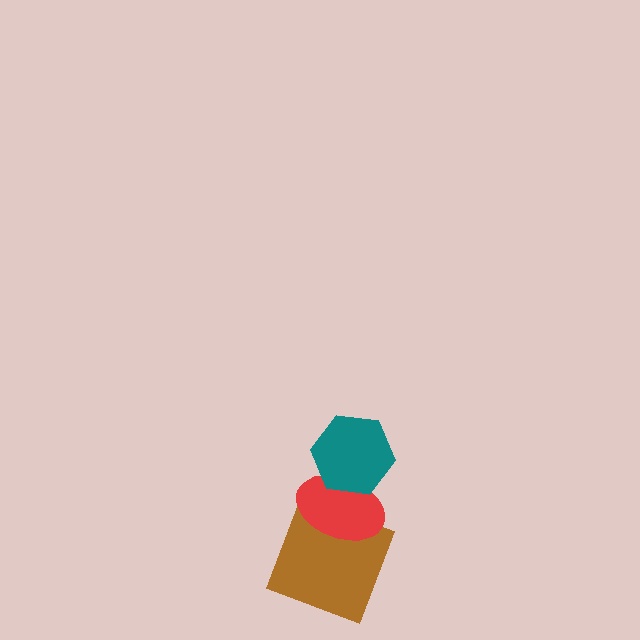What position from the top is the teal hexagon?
The teal hexagon is 1st from the top.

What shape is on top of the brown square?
The red ellipse is on top of the brown square.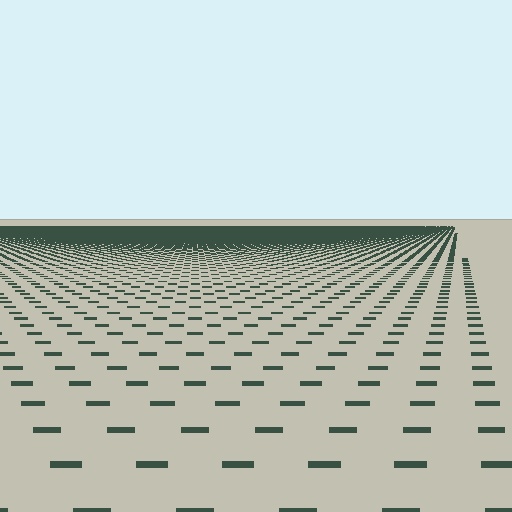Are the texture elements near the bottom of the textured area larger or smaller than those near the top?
Larger. Near the bottom, elements are closer to the viewer and appear at a bigger on-screen size.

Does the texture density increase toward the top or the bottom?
Density increases toward the top.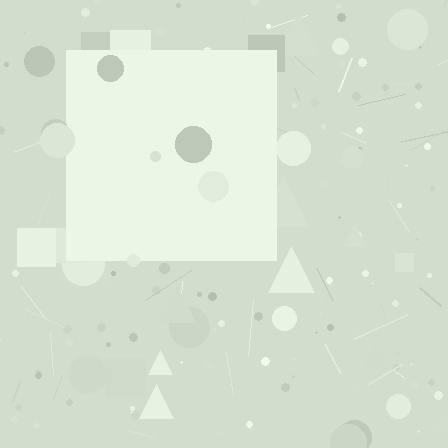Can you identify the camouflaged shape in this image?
The camouflaged shape is a square.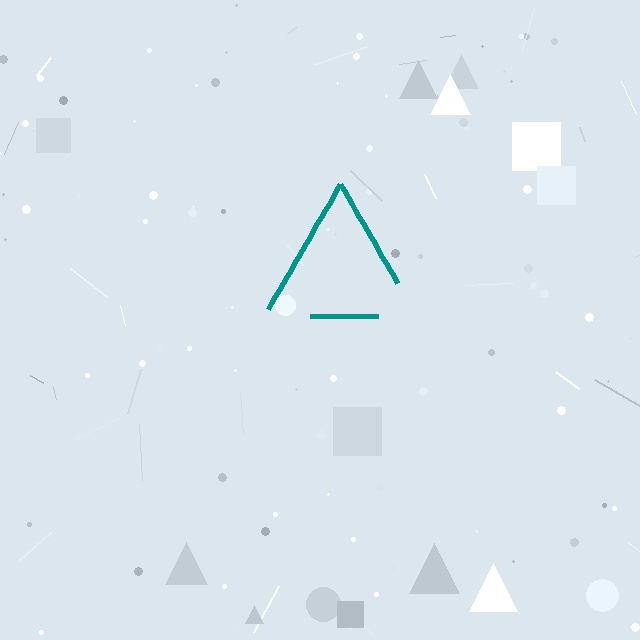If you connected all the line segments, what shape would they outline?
They would outline a triangle.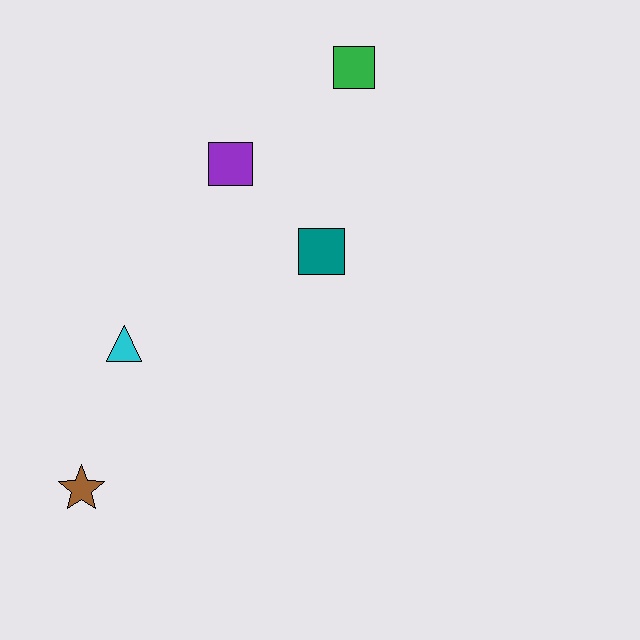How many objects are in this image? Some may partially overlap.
There are 5 objects.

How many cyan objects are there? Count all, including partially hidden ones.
There is 1 cyan object.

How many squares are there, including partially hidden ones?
There are 3 squares.